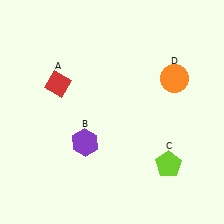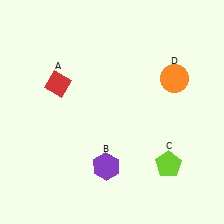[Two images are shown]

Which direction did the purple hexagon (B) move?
The purple hexagon (B) moved down.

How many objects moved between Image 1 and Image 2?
1 object moved between the two images.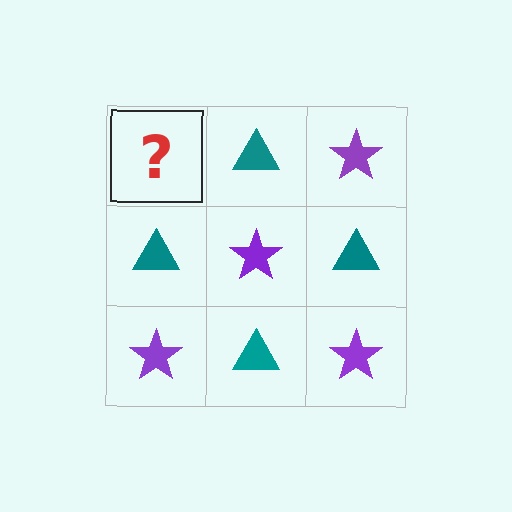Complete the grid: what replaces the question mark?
The question mark should be replaced with a purple star.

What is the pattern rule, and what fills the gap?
The rule is that it alternates purple star and teal triangle in a checkerboard pattern. The gap should be filled with a purple star.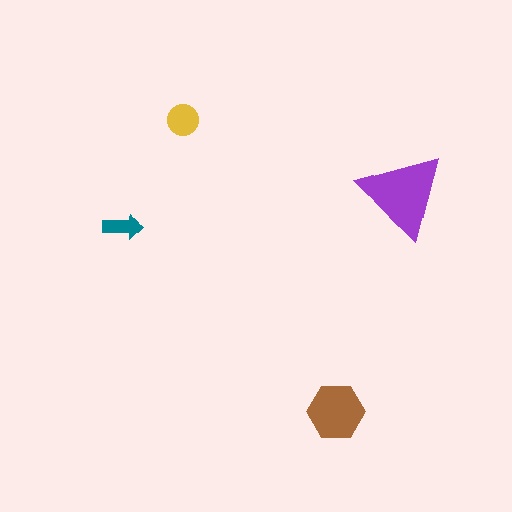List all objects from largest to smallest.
The purple triangle, the brown hexagon, the yellow circle, the teal arrow.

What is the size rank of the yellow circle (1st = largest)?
3rd.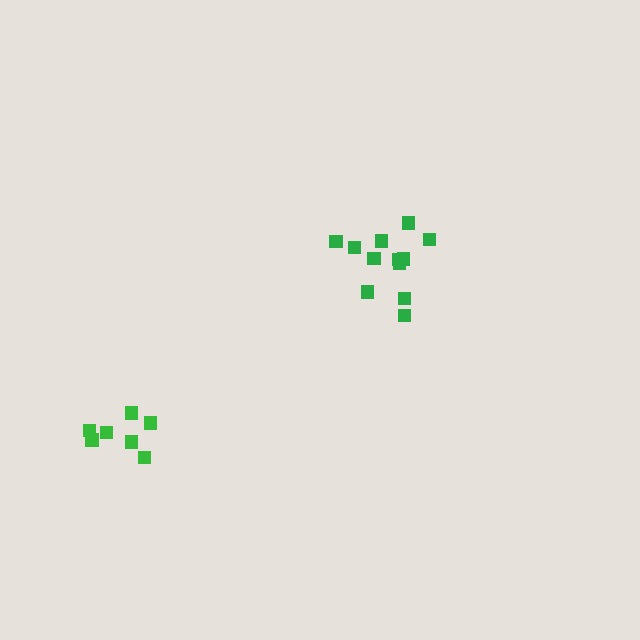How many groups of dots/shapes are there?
There are 2 groups.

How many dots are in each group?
Group 1: 7 dots, Group 2: 12 dots (19 total).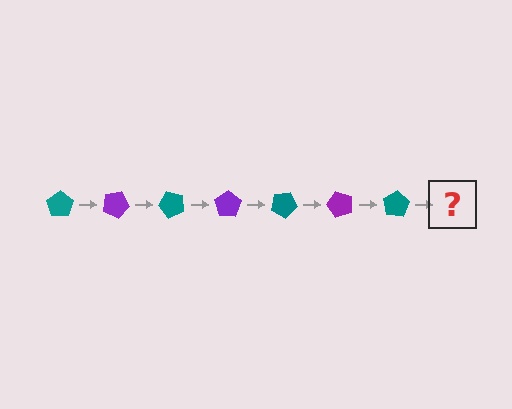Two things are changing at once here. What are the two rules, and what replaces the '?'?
The two rules are that it rotates 25 degrees each step and the color cycles through teal and purple. The '?' should be a purple pentagon, rotated 175 degrees from the start.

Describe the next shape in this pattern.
It should be a purple pentagon, rotated 175 degrees from the start.